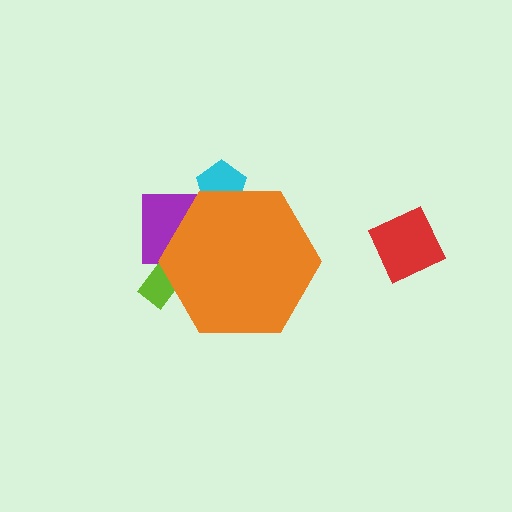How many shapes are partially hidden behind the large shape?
3 shapes are partially hidden.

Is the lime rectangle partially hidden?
Yes, the lime rectangle is partially hidden behind the orange hexagon.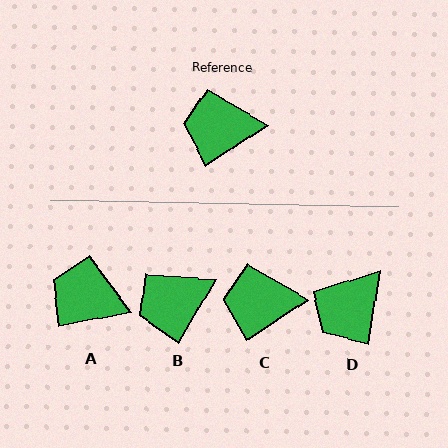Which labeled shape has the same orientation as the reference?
C.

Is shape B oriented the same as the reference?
No, it is off by about 27 degrees.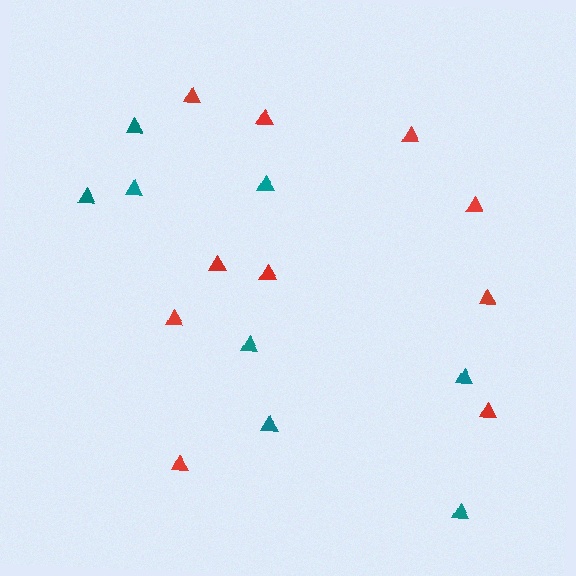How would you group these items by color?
There are 2 groups: one group of red triangles (10) and one group of teal triangles (8).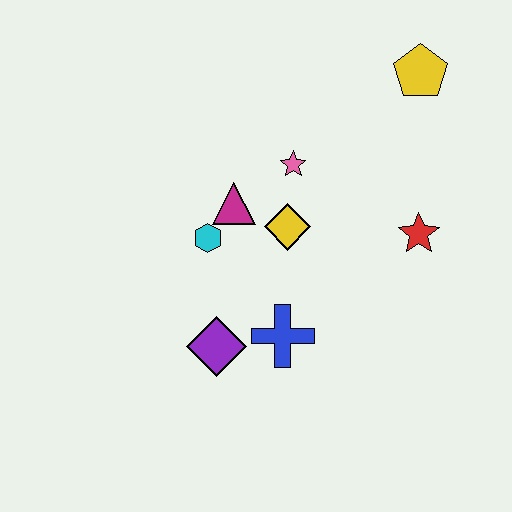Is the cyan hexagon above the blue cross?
Yes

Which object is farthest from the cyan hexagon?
The yellow pentagon is farthest from the cyan hexagon.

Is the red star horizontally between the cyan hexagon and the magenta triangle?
No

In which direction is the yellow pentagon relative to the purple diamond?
The yellow pentagon is above the purple diamond.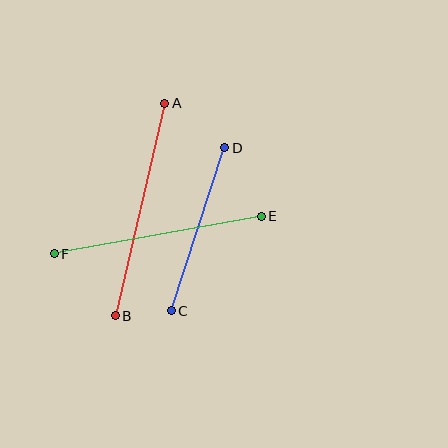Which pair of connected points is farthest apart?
Points A and B are farthest apart.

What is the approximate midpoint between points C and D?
The midpoint is at approximately (198, 229) pixels.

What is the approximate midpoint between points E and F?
The midpoint is at approximately (158, 235) pixels.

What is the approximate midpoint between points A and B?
The midpoint is at approximately (140, 210) pixels.